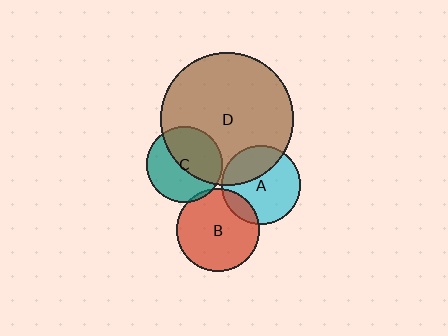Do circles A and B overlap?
Yes.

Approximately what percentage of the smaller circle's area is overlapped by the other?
Approximately 15%.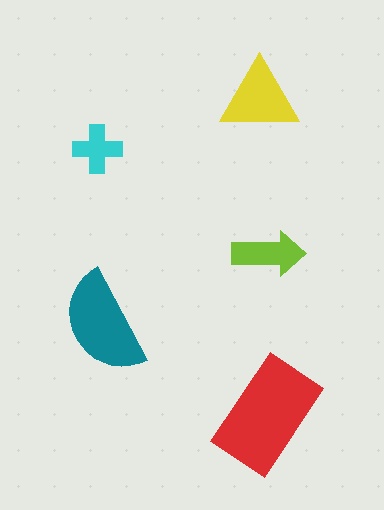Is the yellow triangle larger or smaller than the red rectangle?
Smaller.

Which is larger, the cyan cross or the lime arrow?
The lime arrow.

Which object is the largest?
The red rectangle.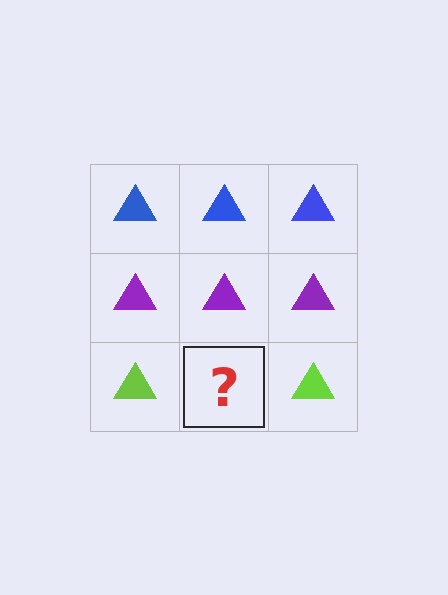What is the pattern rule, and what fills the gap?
The rule is that each row has a consistent color. The gap should be filled with a lime triangle.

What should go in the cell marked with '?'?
The missing cell should contain a lime triangle.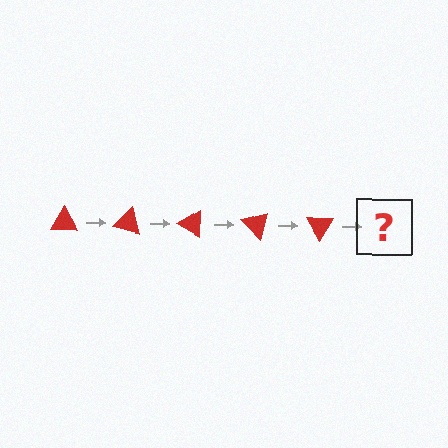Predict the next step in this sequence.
The next step is a red triangle rotated 75 degrees.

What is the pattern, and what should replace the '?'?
The pattern is that the triangle rotates 15 degrees each step. The '?' should be a red triangle rotated 75 degrees.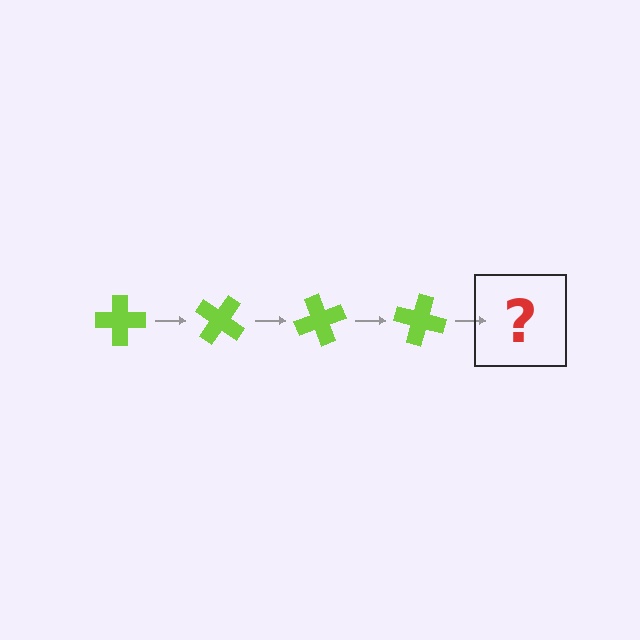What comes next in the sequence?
The next element should be a lime cross rotated 140 degrees.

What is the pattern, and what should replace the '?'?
The pattern is that the cross rotates 35 degrees each step. The '?' should be a lime cross rotated 140 degrees.